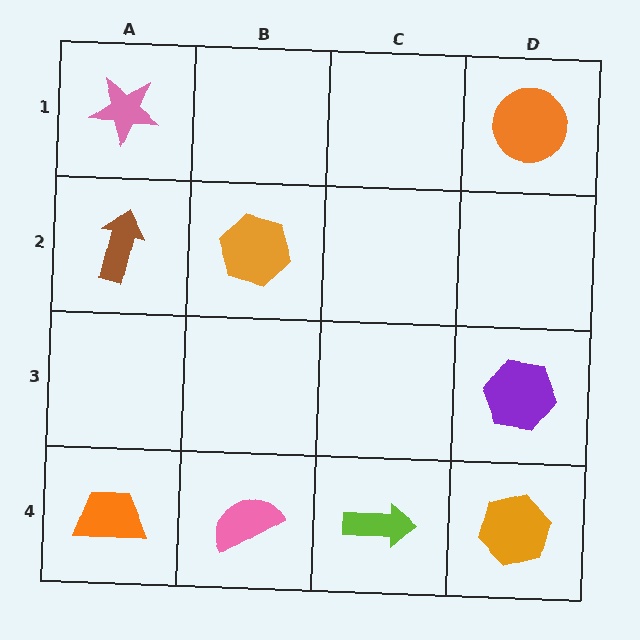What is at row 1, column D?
An orange circle.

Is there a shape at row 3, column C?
No, that cell is empty.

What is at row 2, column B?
An orange hexagon.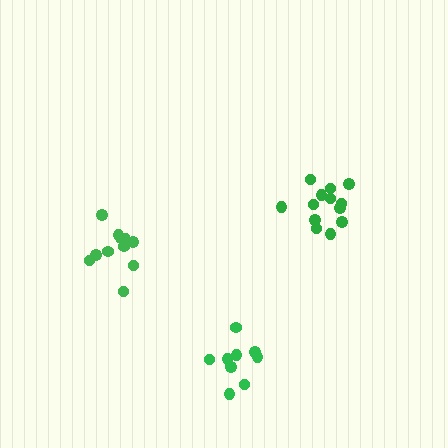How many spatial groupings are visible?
There are 3 spatial groupings.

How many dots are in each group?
Group 1: 9 dots, Group 2: 11 dots, Group 3: 13 dots (33 total).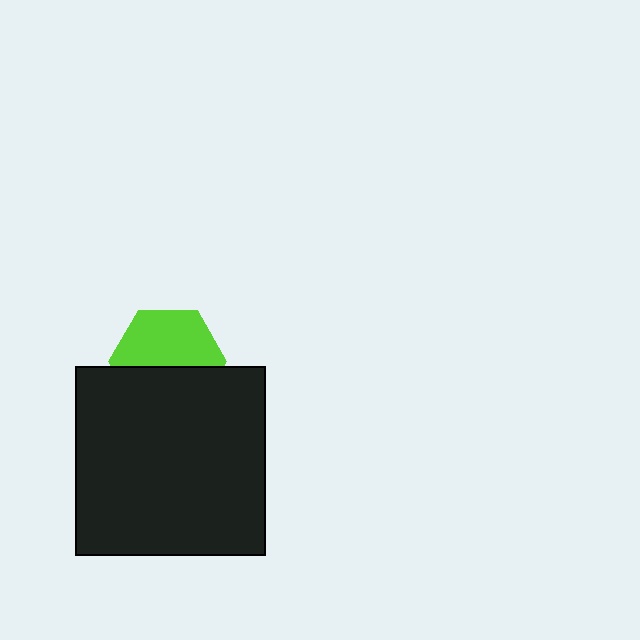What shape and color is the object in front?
The object in front is a black square.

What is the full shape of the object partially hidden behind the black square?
The partially hidden object is a lime hexagon.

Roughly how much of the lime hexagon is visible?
About half of it is visible (roughly 55%).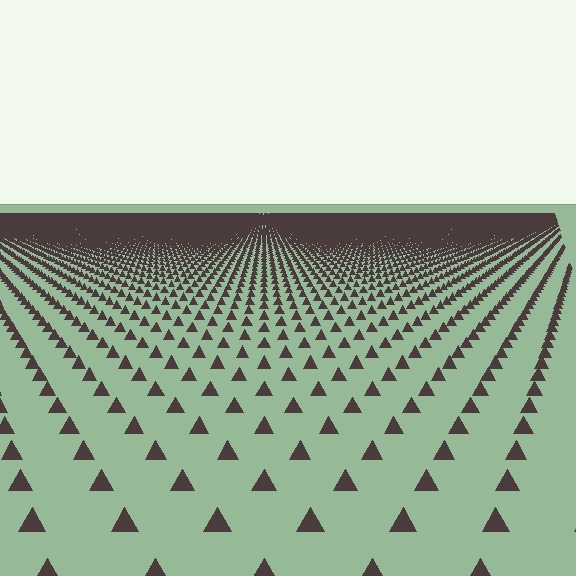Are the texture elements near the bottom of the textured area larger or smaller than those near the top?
Larger. Near the bottom, elements are closer to the viewer and appear at a bigger on-screen size.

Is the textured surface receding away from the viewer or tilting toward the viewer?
The surface is receding away from the viewer. Texture elements get smaller and denser toward the top.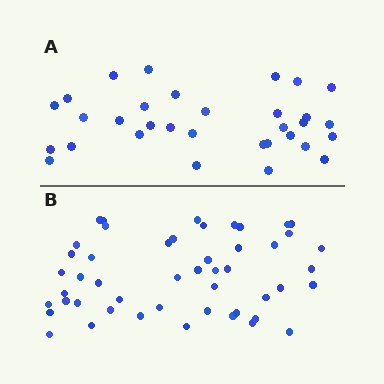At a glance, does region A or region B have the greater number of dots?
Region B (the bottom region) has more dots.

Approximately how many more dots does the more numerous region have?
Region B has approximately 15 more dots than region A.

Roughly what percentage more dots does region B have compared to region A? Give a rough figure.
About 55% more.